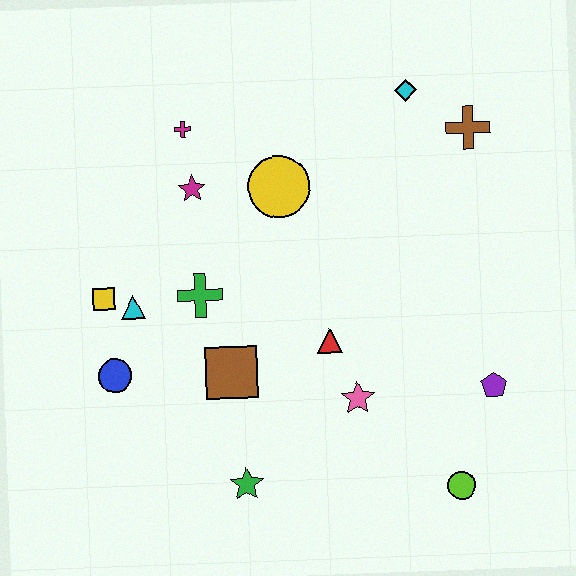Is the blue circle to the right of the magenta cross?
No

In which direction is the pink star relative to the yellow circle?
The pink star is below the yellow circle.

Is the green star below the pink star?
Yes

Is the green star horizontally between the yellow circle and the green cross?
Yes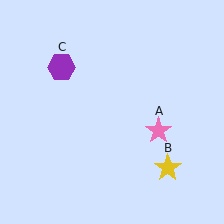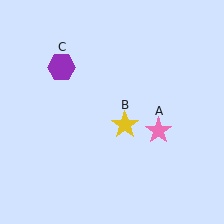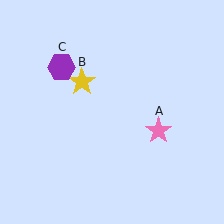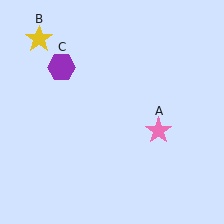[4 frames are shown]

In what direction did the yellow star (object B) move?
The yellow star (object B) moved up and to the left.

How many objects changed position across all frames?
1 object changed position: yellow star (object B).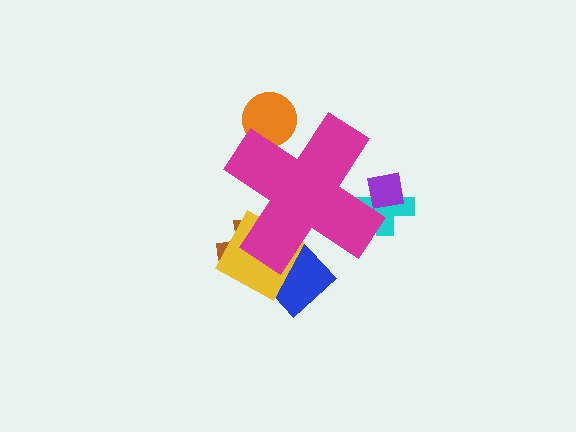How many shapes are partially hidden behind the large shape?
6 shapes are partially hidden.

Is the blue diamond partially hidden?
Yes, the blue diamond is partially hidden behind the magenta cross.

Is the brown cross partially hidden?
Yes, the brown cross is partially hidden behind the magenta cross.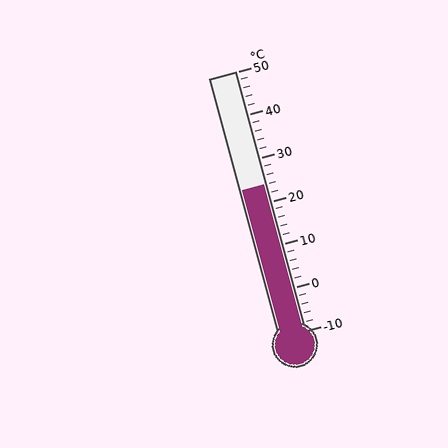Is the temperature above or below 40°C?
The temperature is below 40°C.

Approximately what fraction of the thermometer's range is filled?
The thermometer is filled to approximately 55% of its range.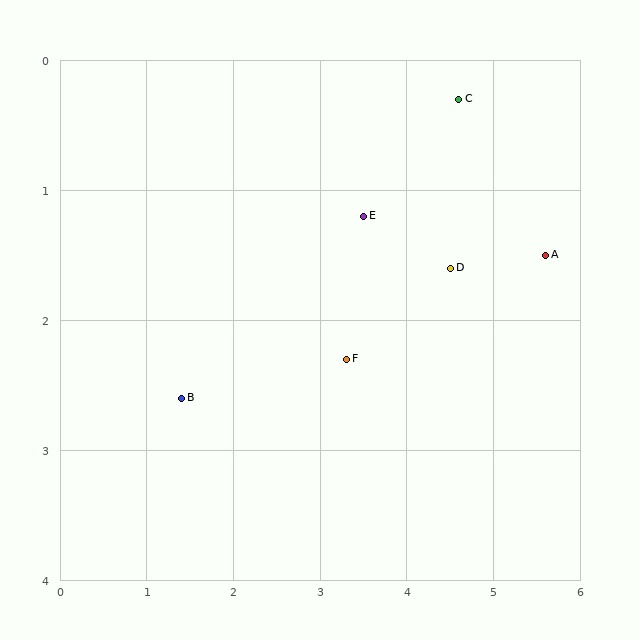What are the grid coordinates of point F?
Point F is at approximately (3.3, 2.3).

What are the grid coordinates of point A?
Point A is at approximately (5.6, 1.5).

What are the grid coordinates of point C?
Point C is at approximately (4.6, 0.3).